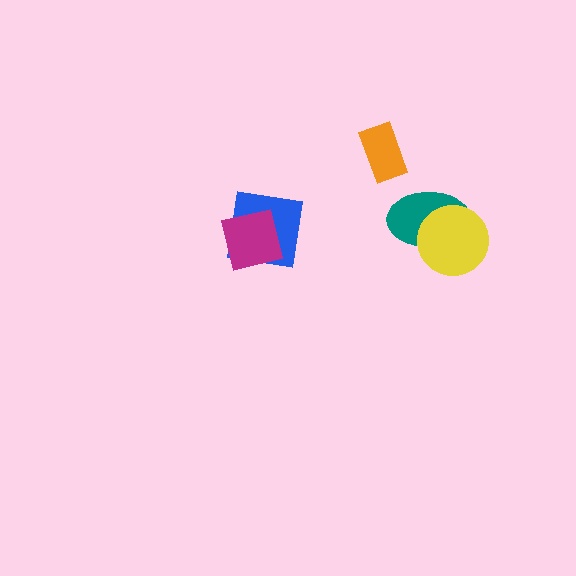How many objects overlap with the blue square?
1 object overlaps with the blue square.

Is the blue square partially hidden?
Yes, it is partially covered by another shape.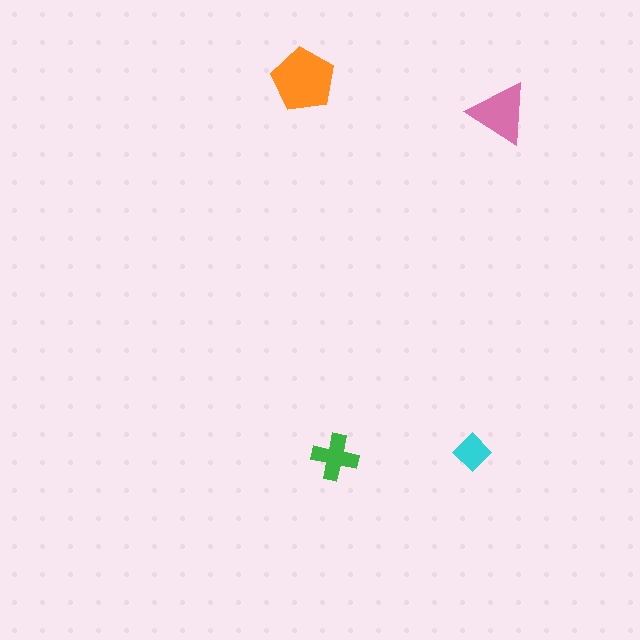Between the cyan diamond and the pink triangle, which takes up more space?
The pink triangle.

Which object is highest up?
The orange pentagon is topmost.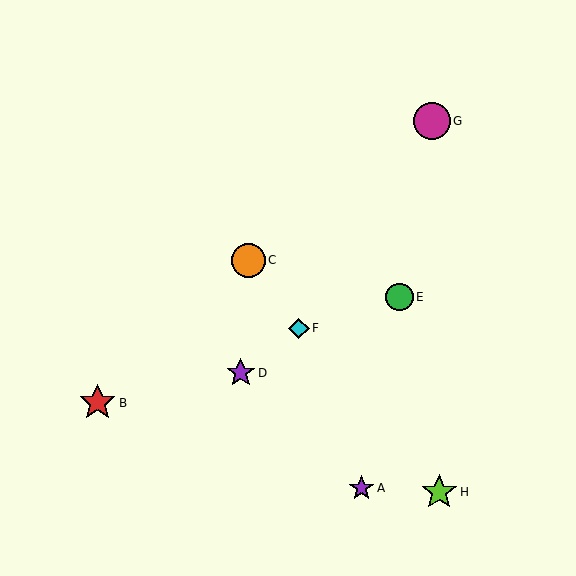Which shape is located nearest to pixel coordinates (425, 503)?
The lime star (labeled H) at (439, 492) is nearest to that location.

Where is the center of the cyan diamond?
The center of the cyan diamond is at (299, 328).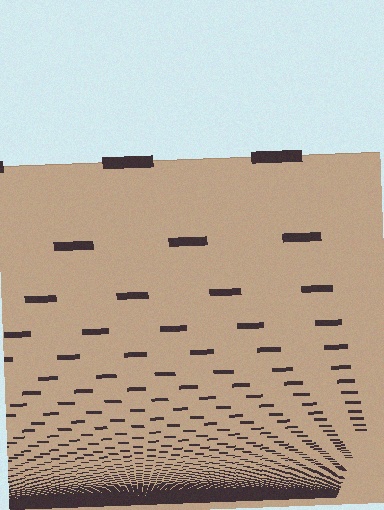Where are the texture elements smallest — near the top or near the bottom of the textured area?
Near the bottom.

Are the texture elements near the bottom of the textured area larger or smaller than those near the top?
Smaller. The gradient is inverted — elements near the bottom are smaller and denser.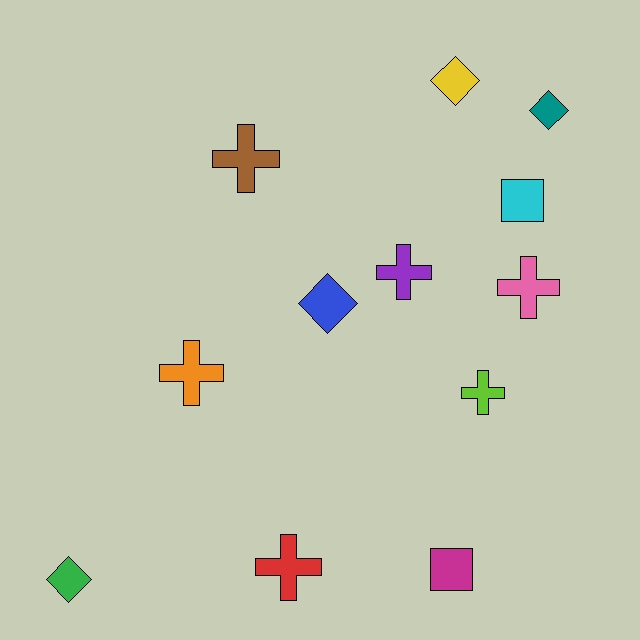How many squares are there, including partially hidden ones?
There are 2 squares.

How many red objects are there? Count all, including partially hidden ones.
There is 1 red object.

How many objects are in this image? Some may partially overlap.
There are 12 objects.